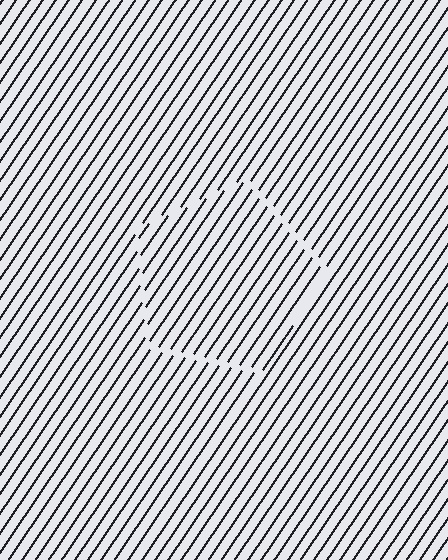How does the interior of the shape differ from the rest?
The interior of the shape contains the same grating, shifted by half a period — the contour is defined by the phase discontinuity where line-ends from the inner and outer gratings abut.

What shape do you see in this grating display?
An illusory pentagon. The interior of the shape contains the same grating, shifted by half a period — the contour is defined by the phase discontinuity where line-ends from the inner and outer gratings abut.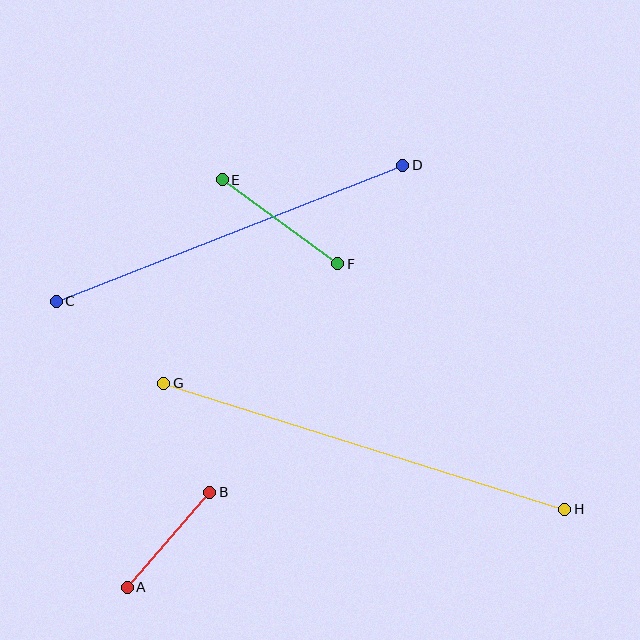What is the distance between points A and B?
The distance is approximately 126 pixels.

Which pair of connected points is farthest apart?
Points G and H are farthest apart.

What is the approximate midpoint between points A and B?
The midpoint is at approximately (168, 540) pixels.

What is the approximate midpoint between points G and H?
The midpoint is at approximately (364, 446) pixels.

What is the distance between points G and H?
The distance is approximately 420 pixels.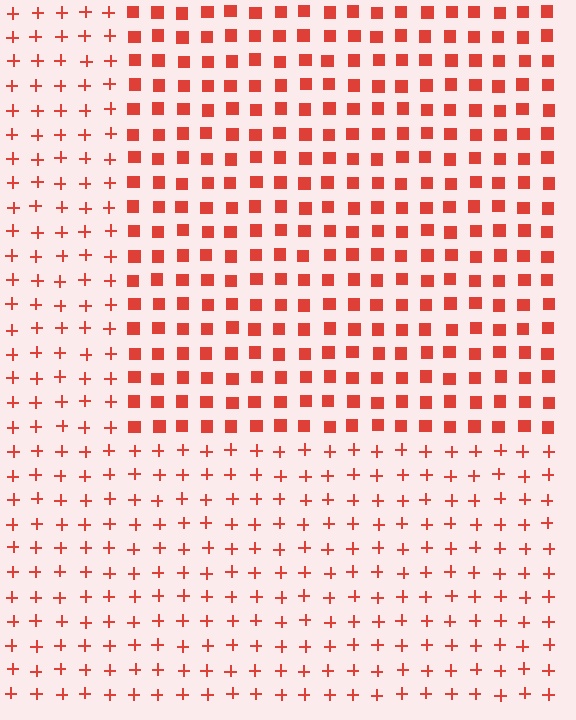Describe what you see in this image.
The image is filled with small red elements arranged in a uniform grid. A rectangle-shaped region contains squares, while the surrounding area contains plus signs. The boundary is defined purely by the change in element shape.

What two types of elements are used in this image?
The image uses squares inside the rectangle region and plus signs outside it.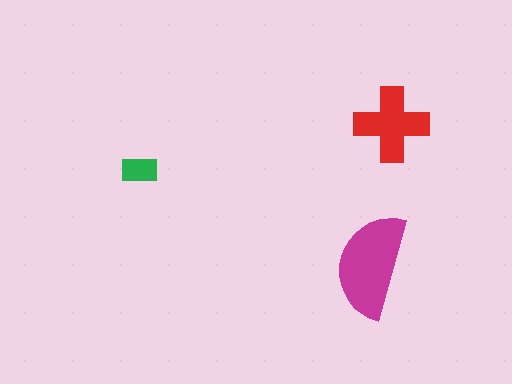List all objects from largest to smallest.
The magenta semicircle, the red cross, the green rectangle.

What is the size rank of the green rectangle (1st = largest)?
3rd.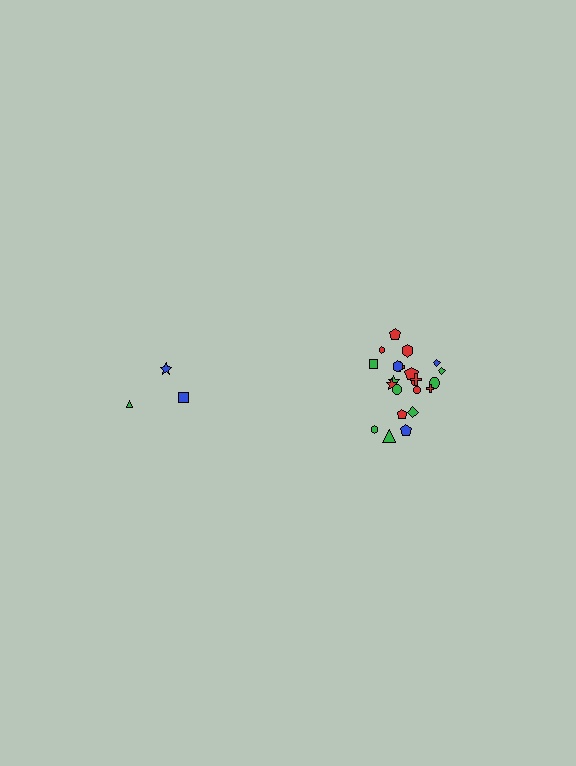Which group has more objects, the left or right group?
The right group.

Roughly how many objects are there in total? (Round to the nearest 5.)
Roughly 25 objects in total.